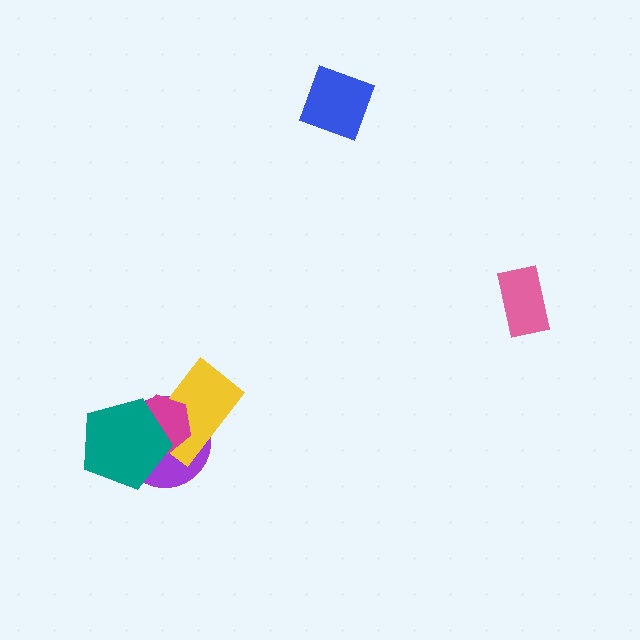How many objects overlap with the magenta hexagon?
3 objects overlap with the magenta hexagon.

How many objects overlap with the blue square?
0 objects overlap with the blue square.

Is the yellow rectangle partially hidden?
Yes, it is partially covered by another shape.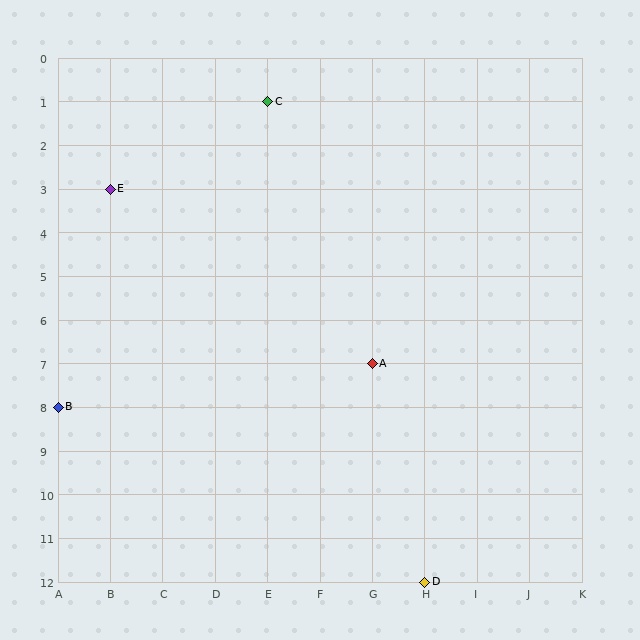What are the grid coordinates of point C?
Point C is at grid coordinates (E, 1).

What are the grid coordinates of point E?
Point E is at grid coordinates (B, 3).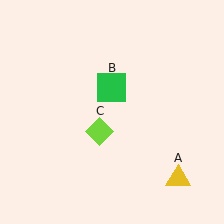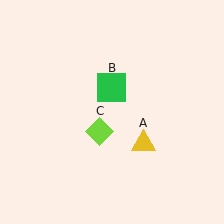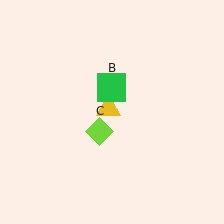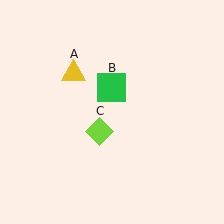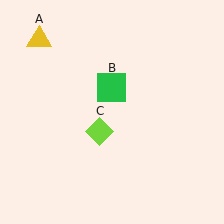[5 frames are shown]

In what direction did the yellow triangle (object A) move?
The yellow triangle (object A) moved up and to the left.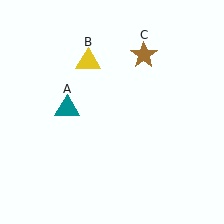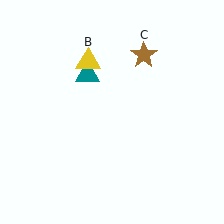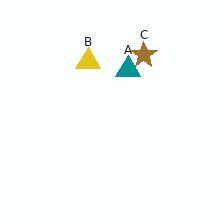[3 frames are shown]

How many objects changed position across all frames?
1 object changed position: teal triangle (object A).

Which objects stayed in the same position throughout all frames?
Yellow triangle (object B) and brown star (object C) remained stationary.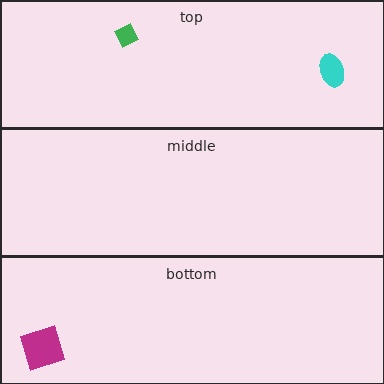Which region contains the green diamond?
The top region.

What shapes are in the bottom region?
The magenta square.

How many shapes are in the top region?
2.